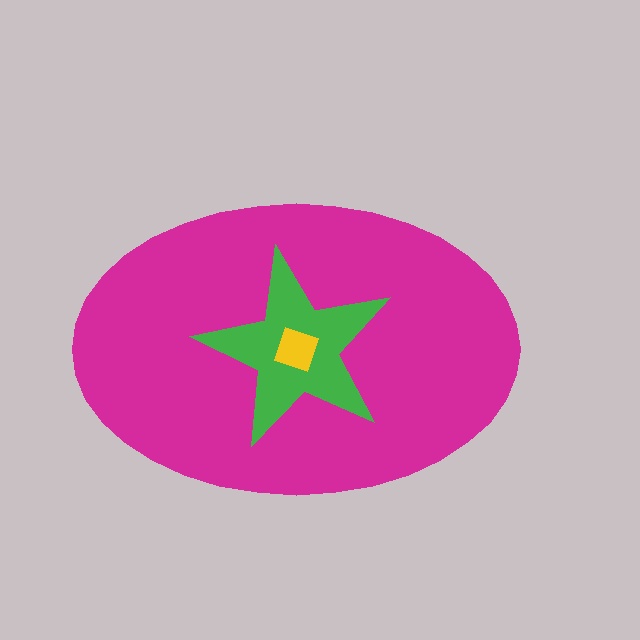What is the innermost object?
The yellow diamond.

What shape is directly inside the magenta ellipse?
The green star.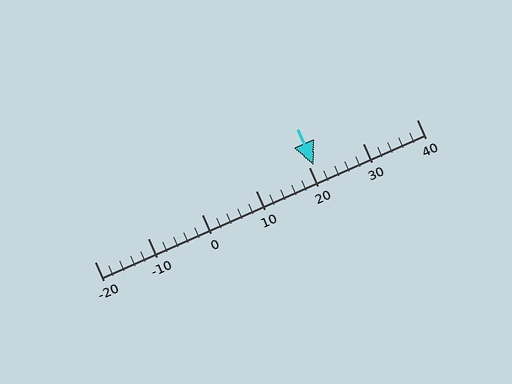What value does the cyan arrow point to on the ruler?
The cyan arrow points to approximately 21.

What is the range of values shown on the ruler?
The ruler shows values from -20 to 40.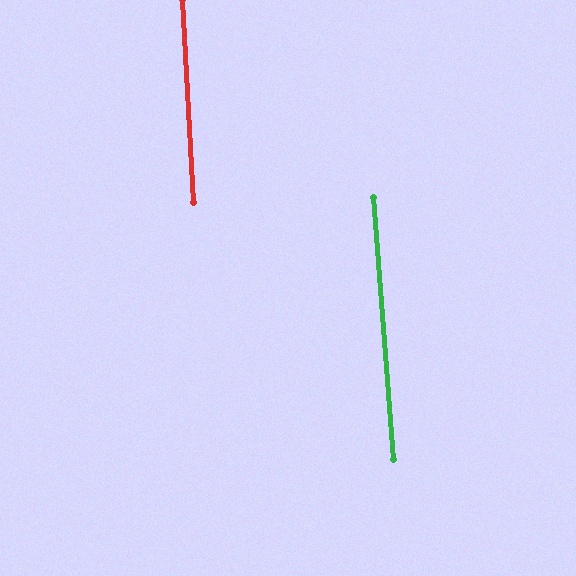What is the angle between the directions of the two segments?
Approximately 1 degree.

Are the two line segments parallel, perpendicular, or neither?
Parallel — their directions differ by only 1.0°.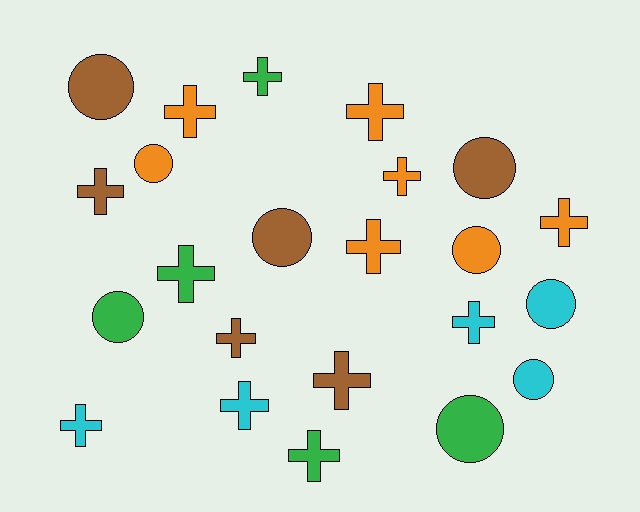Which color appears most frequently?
Orange, with 7 objects.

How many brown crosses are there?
There are 3 brown crosses.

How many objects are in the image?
There are 23 objects.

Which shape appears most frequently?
Cross, with 14 objects.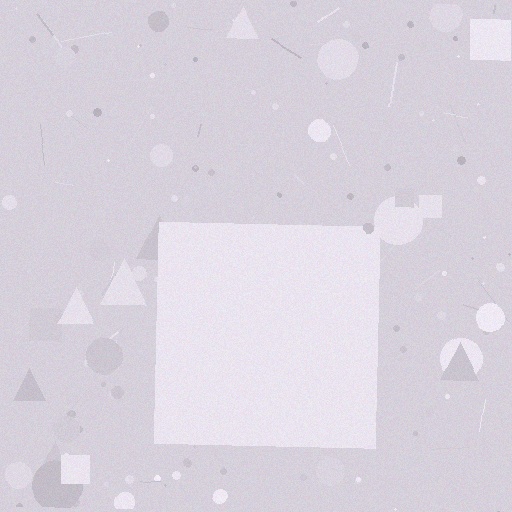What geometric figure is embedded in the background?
A square is embedded in the background.